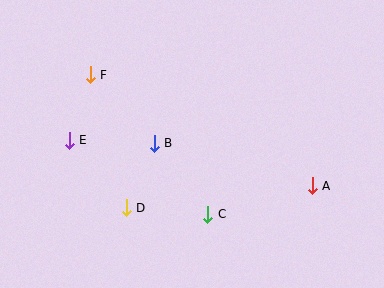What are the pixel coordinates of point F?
Point F is at (90, 75).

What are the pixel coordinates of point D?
Point D is at (126, 208).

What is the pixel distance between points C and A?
The distance between C and A is 108 pixels.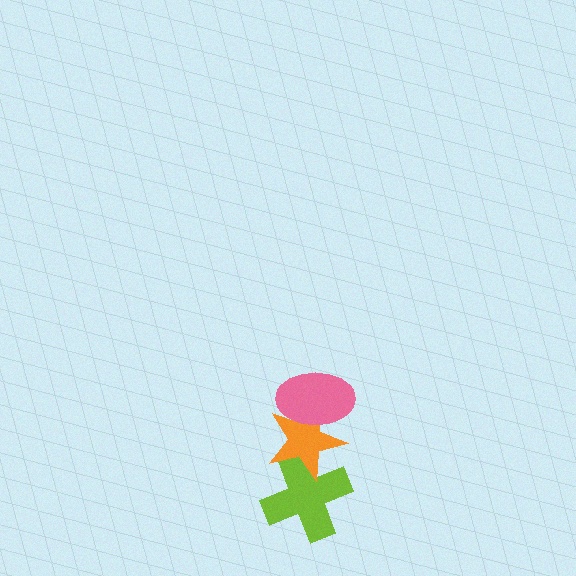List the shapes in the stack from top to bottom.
From top to bottom: the pink ellipse, the orange star, the lime cross.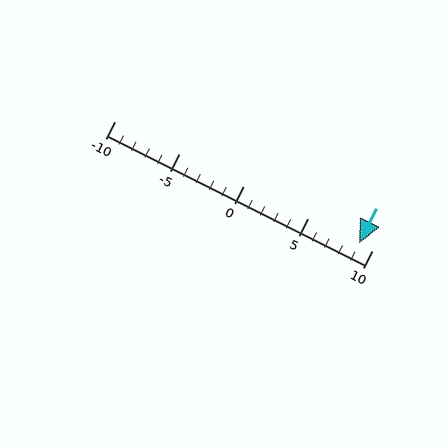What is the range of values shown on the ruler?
The ruler shows values from -10 to 10.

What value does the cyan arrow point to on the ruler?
The cyan arrow points to approximately 9.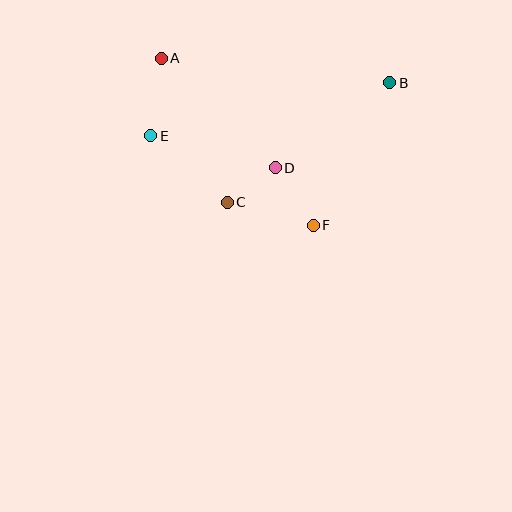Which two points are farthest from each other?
Points B and E are farthest from each other.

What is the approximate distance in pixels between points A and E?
The distance between A and E is approximately 78 pixels.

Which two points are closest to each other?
Points C and D are closest to each other.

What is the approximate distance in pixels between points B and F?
The distance between B and F is approximately 162 pixels.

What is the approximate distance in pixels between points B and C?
The distance between B and C is approximately 202 pixels.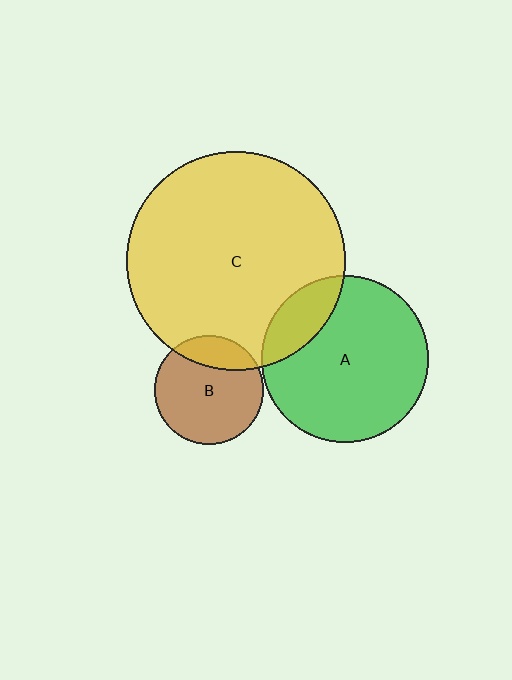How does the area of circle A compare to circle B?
Approximately 2.4 times.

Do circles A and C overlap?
Yes.